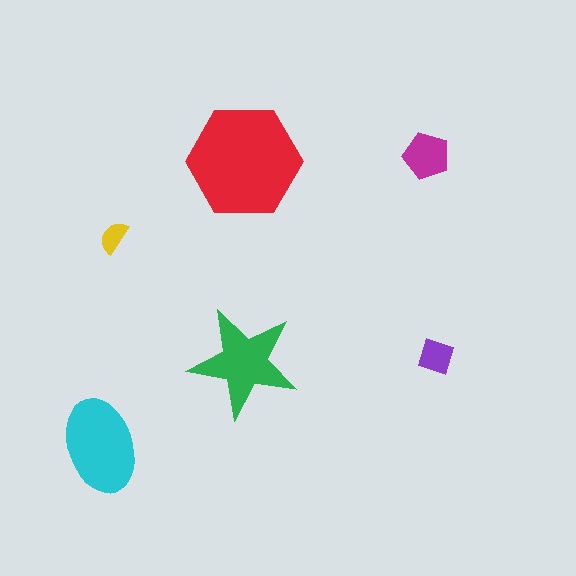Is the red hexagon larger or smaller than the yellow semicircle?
Larger.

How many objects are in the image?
There are 6 objects in the image.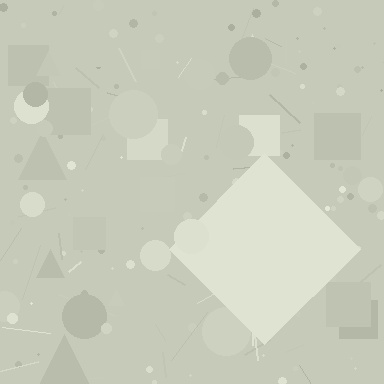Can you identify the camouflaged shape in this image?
The camouflaged shape is a diamond.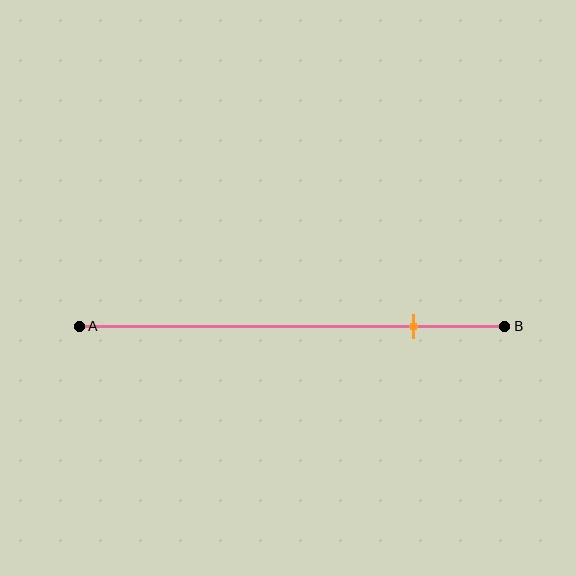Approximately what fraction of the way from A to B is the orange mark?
The orange mark is approximately 80% of the way from A to B.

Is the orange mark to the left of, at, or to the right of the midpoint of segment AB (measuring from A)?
The orange mark is to the right of the midpoint of segment AB.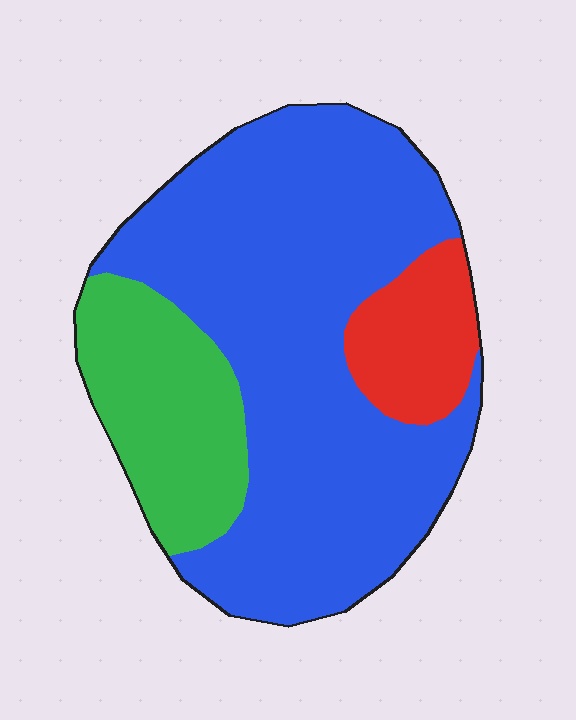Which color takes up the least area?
Red, at roughly 10%.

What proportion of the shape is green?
Green takes up about one fifth (1/5) of the shape.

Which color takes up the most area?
Blue, at roughly 70%.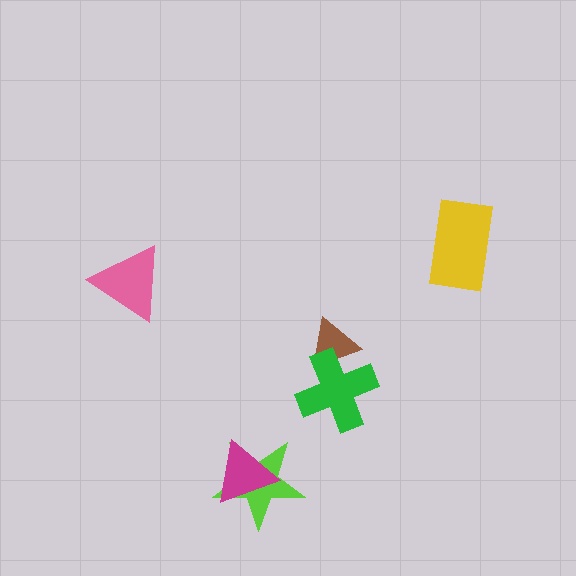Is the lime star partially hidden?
Yes, it is partially covered by another shape.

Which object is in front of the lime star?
The magenta triangle is in front of the lime star.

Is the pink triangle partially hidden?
No, no other shape covers it.